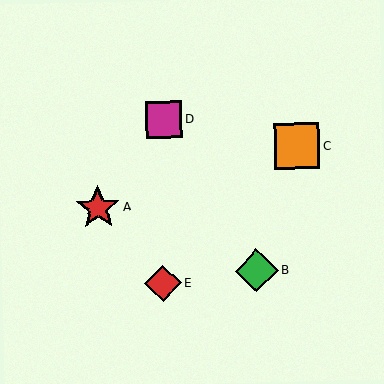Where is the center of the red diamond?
The center of the red diamond is at (163, 283).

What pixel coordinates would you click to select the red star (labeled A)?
Click at (98, 208) to select the red star A.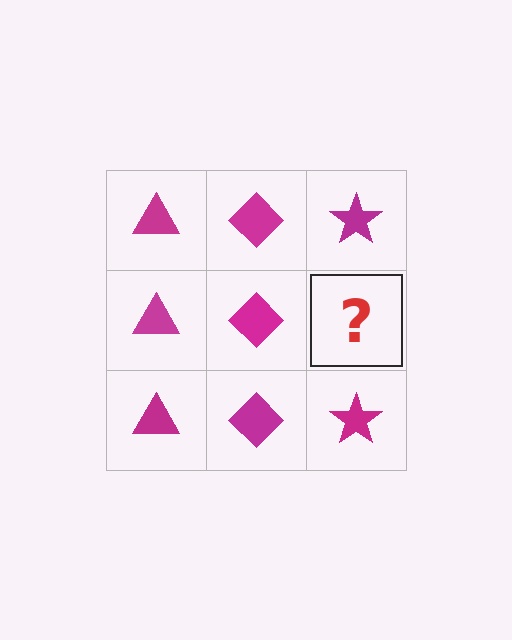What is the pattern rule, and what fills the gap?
The rule is that each column has a consistent shape. The gap should be filled with a magenta star.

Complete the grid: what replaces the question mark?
The question mark should be replaced with a magenta star.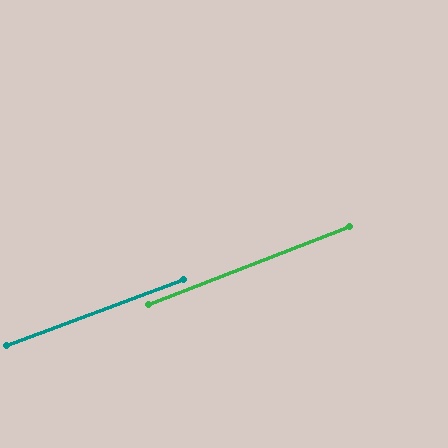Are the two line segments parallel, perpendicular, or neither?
Parallel — their directions differ by only 0.6°.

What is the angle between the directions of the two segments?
Approximately 1 degree.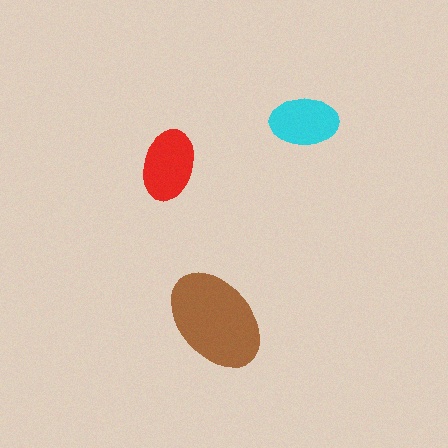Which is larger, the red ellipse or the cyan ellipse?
The red one.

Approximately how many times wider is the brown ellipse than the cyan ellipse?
About 1.5 times wider.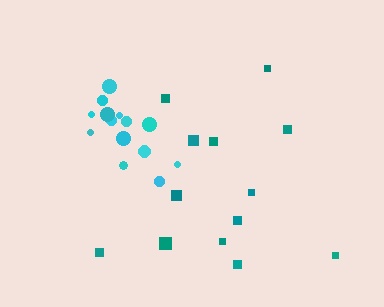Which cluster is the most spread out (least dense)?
Teal.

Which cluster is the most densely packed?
Cyan.